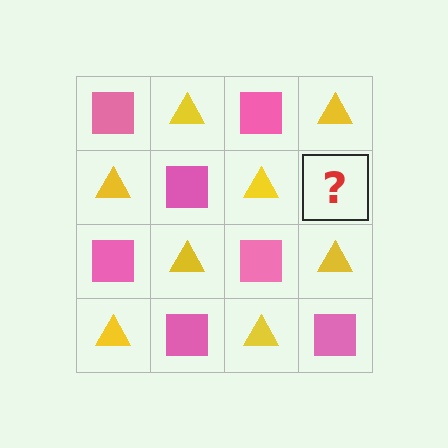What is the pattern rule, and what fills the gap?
The rule is that it alternates pink square and yellow triangle in a checkerboard pattern. The gap should be filled with a pink square.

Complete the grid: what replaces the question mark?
The question mark should be replaced with a pink square.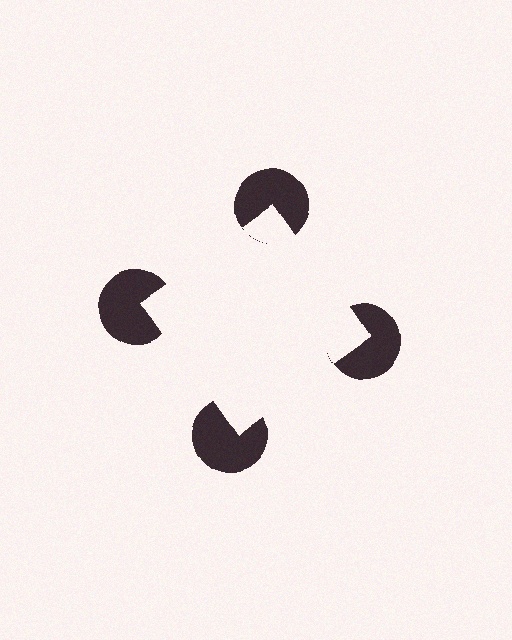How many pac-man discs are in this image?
There are 4 — one at each vertex of the illusory square.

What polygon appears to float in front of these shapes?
An illusory square — its edges are inferred from the aligned wedge cuts in the pac-man discs, not physically drawn.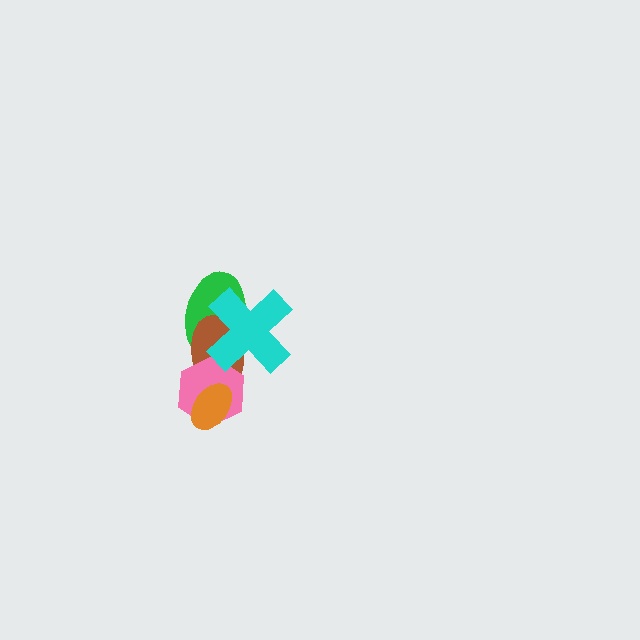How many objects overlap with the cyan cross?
3 objects overlap with the cyan cross.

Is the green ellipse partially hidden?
Yes, it is partially covered by another shape.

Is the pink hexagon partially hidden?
Yes, it is partially covered by another shape.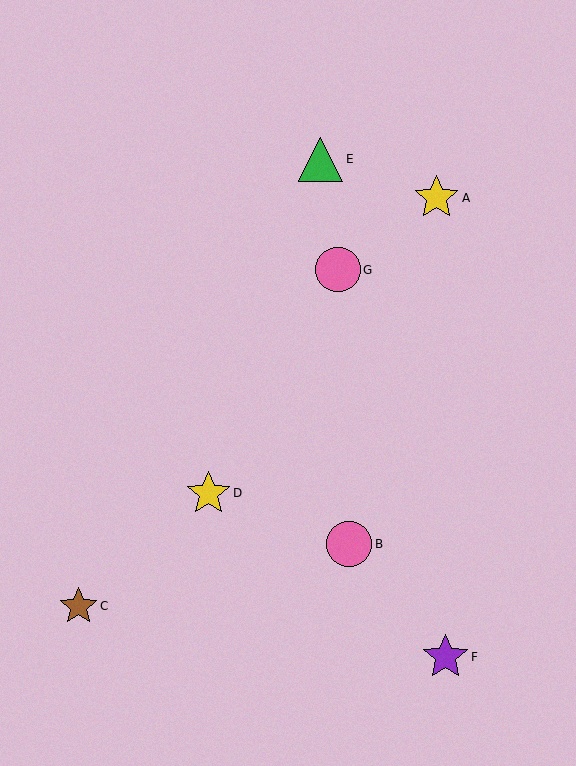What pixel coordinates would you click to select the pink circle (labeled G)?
Click at (338, 270) to select the pink circle G.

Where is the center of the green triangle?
The center of the green triangle is at (321, 159).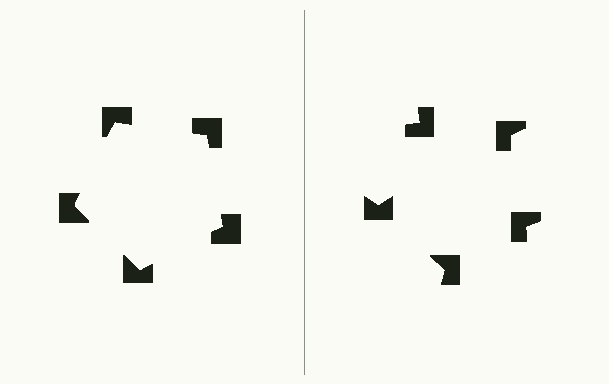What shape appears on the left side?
An illusory pentagon.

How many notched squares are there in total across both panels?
10 — 5 on each side.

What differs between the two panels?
The notched squares are positioned identically on both sides; only the wedge orientations differ. On the left they align to a pentagon; on the right they are misaligned.